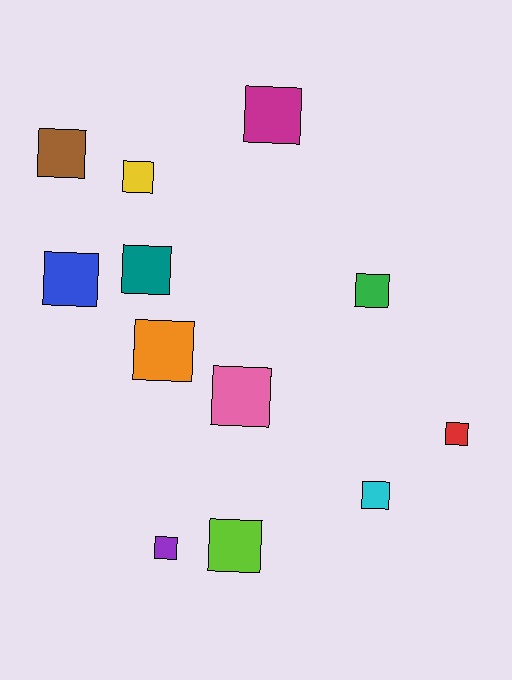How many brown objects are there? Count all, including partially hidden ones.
There is 1 brown object.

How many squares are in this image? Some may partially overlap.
There are 12 squares.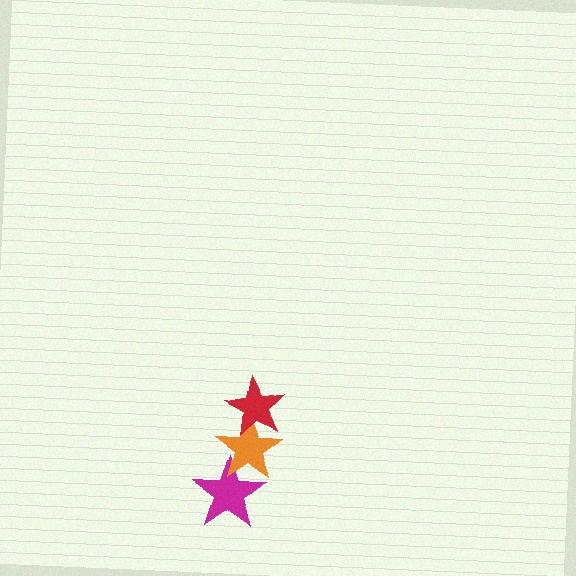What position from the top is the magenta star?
The magenta star is 3rd from the top.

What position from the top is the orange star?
The orange star is 2nd from the top.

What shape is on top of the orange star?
The red star is on top of the orange star.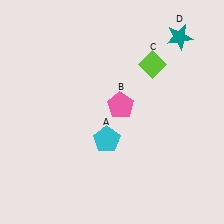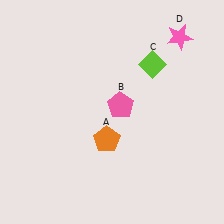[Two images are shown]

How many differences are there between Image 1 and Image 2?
There are 2 differences between the two images.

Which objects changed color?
A changed from cyan to orange. D changed from teal to pink.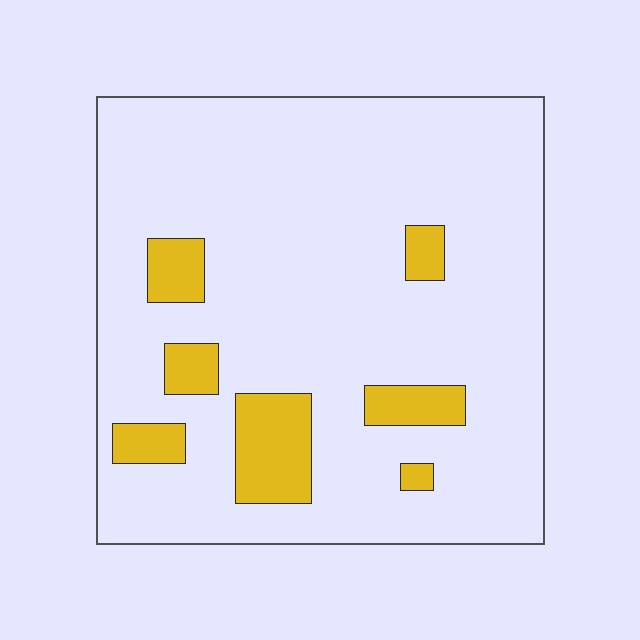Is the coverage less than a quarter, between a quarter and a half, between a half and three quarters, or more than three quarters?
Less than a quarter.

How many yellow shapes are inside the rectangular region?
7.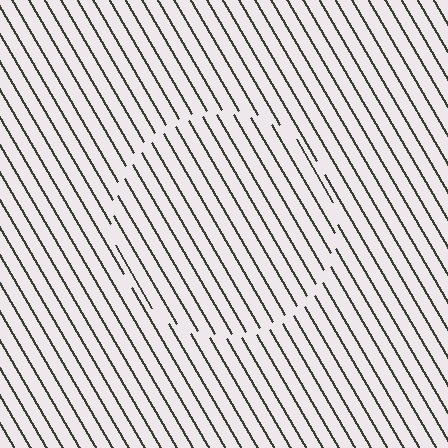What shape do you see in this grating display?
An illusory circle. The interior of the shape contains the same grating, shifted by half a period — the contour is defined by the phase discontinuity where line-ends from the inner and outer gratings abut.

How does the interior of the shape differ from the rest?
The interior of the shape contains the same grating, shifted by half a period — the contour is defined by the phase discontinuity where line-ends from the inner and outer gratings abut.